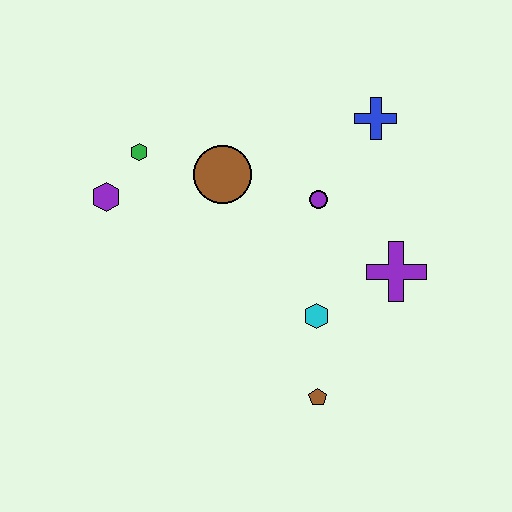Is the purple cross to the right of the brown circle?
Yes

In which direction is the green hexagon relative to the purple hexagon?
The green hexagon is above the purple hexagon.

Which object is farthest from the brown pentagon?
The green hexagon is farthest from the brown pentagon.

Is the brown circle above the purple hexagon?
Yes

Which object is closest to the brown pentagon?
The cyan hexagon is closest to the brown pentagon.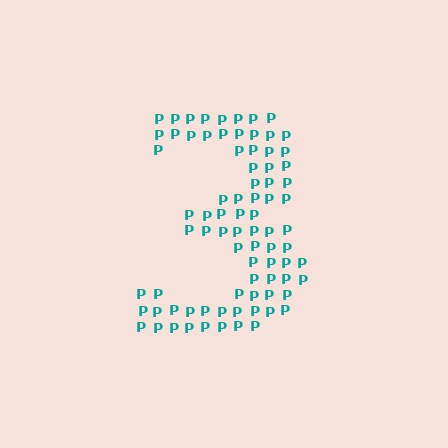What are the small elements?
The small elements are letter P's.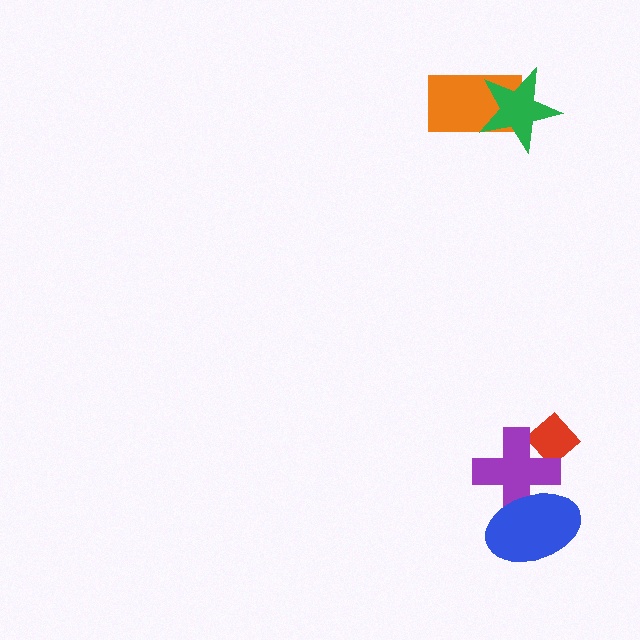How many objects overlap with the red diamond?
1 object overlaps with the red diamond.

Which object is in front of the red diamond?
The purple cross is in front of the red diamond.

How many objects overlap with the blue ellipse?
1 object overlaps with the blue ellipse.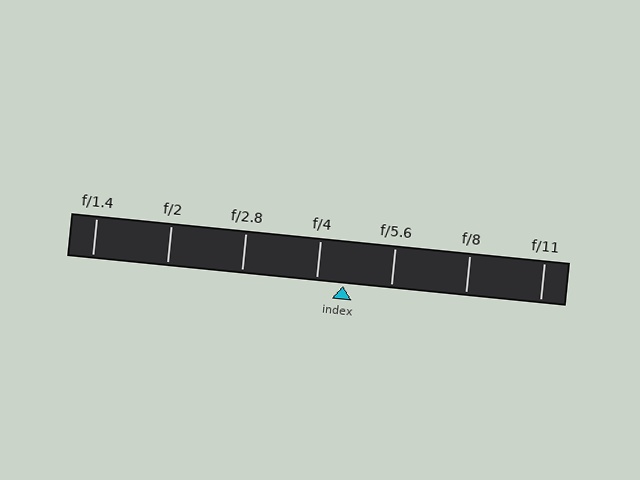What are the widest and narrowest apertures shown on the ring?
The widest aperture shown is f/1.4 and the narrowest is f/11.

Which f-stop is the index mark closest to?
The index mark is closest to f/4.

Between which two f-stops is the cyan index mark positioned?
The index mark is between f/4 and f/5.6.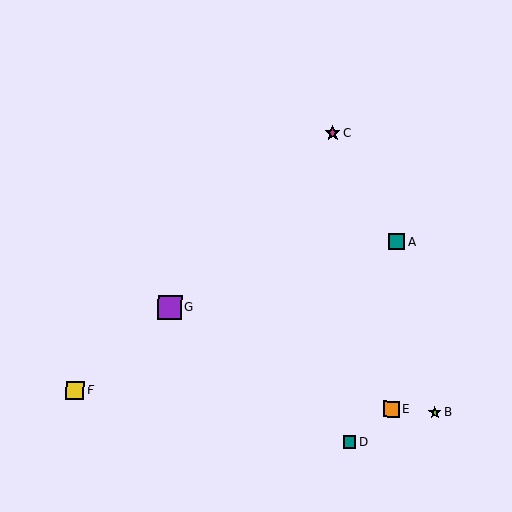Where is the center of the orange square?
The center of the orange square is at (392, 409).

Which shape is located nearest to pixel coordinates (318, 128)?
The magenta star (labeled C) at (333, 133) is nearest to that location.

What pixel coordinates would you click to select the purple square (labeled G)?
Click at (170, 307) to select the purple square G.